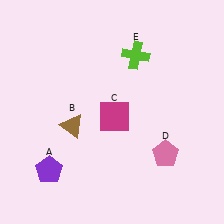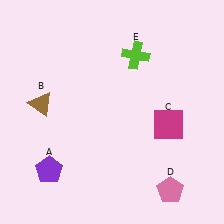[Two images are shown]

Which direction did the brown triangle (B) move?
The brown triangle (B) moved left.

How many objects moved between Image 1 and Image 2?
3 objects moved between the two images.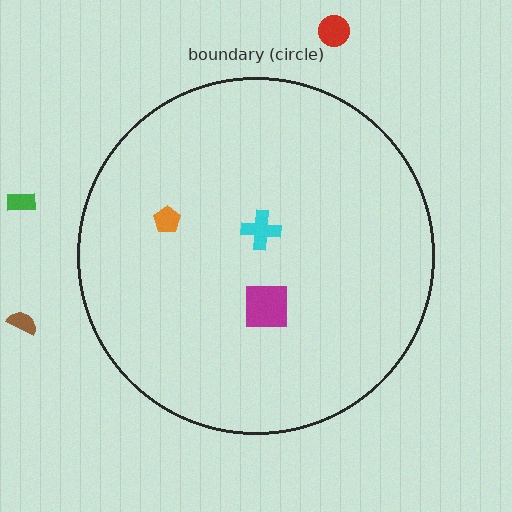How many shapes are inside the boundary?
3 inside, 3 outside.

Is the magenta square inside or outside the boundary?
Inside.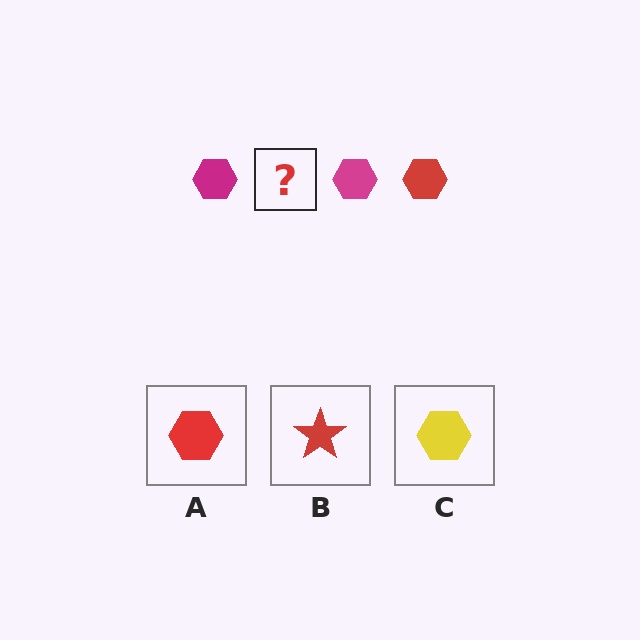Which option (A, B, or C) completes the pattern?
A.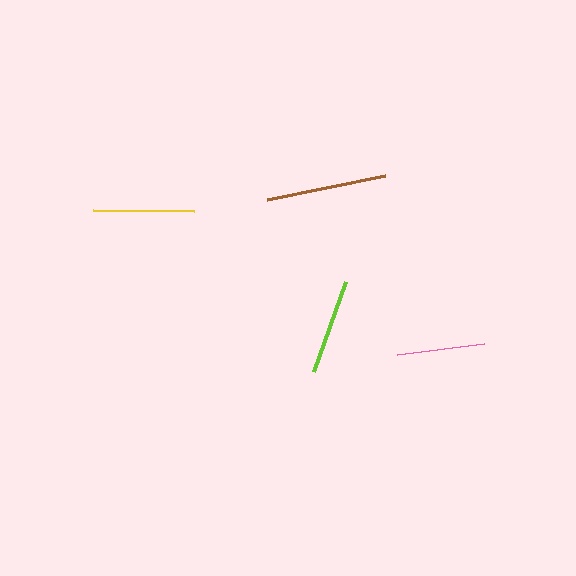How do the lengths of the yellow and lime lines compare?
The yellow and lime lines are approximately the same length.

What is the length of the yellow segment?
The yellow segment is approximately 101 pixels long.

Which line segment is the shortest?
The pink line is the shortest at approximately 88 pixels.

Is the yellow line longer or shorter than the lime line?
The yellow line is longer than the lime line.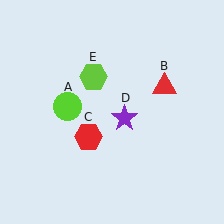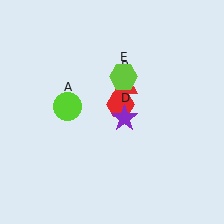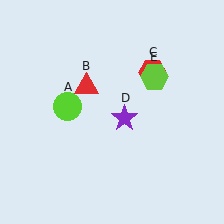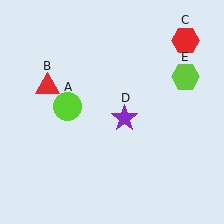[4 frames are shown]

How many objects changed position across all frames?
3 objects changed position: red triangle (object B), red hexagon (object C), lime hexagon (object E).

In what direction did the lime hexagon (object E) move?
The lime hexagon (object E) moved right.